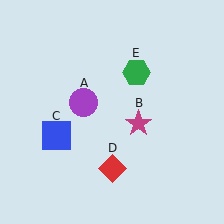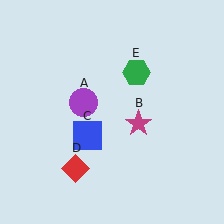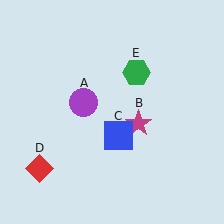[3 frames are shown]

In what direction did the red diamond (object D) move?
The red diamond (object D) moved left.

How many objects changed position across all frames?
2 objects changed position: blue square (object C), red diamond (object D).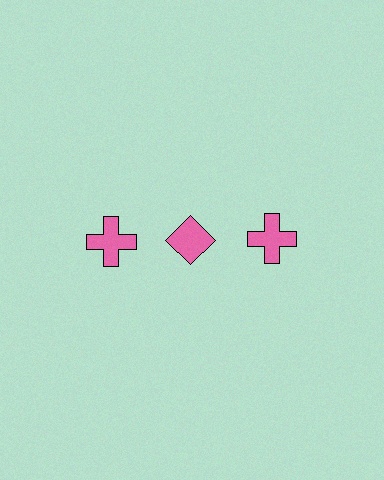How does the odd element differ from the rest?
It has a different shape: diamond instead of cross.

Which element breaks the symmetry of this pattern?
The pink diamond in the top row, second from left column breaks the symmetry. All other shapes are pink crosses.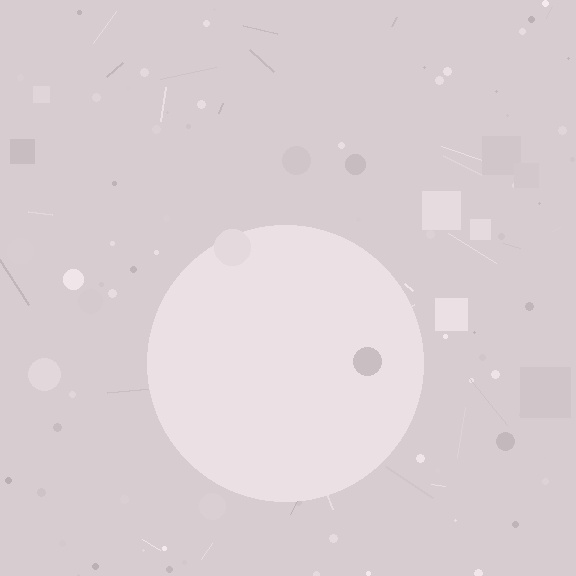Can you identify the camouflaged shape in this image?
The camouflaged shape is a circle.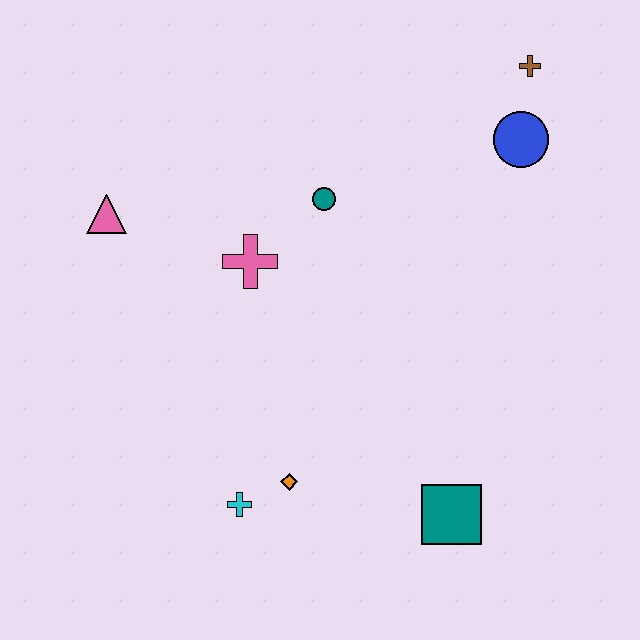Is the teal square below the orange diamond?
Yes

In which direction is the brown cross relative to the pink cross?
The brown cross is to the right of the pink cross.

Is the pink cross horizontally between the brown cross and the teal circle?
No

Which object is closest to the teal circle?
The pink cross is closest to the teal circle.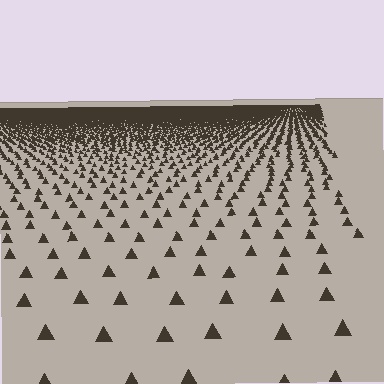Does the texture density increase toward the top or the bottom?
Density increases toward the top.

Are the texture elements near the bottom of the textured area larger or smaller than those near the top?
Larger. Near the bottom, elements are closer to the viewer and appear at a bigger on-screen size.